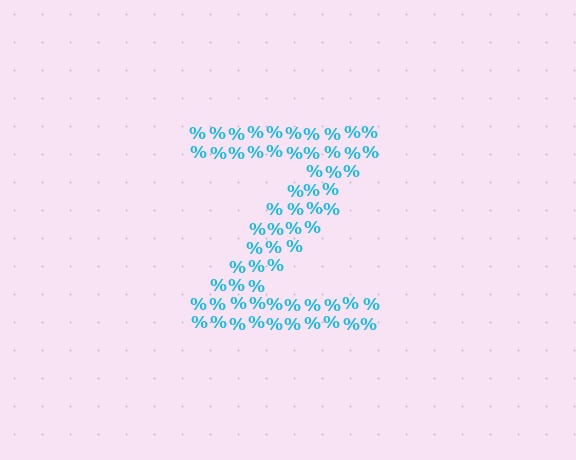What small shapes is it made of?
It is made of small percent signs.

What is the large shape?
The large shape is the letter Z.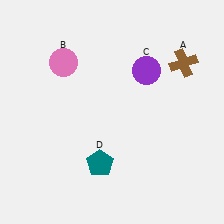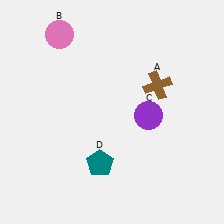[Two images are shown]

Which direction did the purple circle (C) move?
The purple circle (C) moved down.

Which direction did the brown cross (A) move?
The brown cross (A) moved left.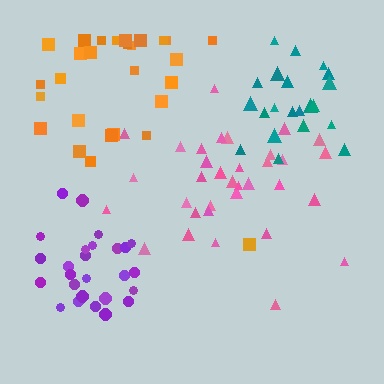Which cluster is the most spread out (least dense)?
Orange.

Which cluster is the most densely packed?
Teal.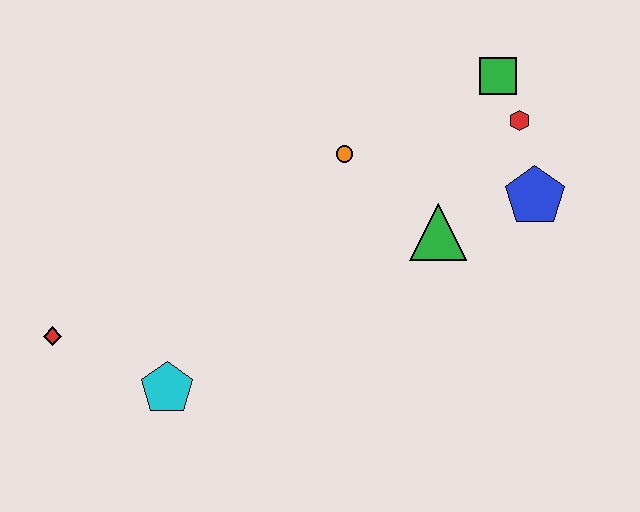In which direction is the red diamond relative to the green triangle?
The red diamond is to the left of the green triangle.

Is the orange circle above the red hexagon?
No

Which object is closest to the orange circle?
The green triangle is closest to the orange circle.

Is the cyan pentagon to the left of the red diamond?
No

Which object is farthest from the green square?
The red diamond is farthest from the green square.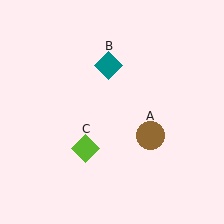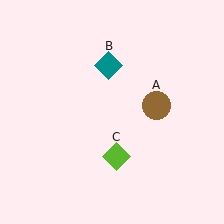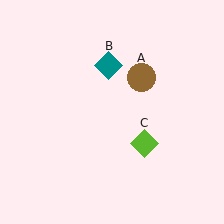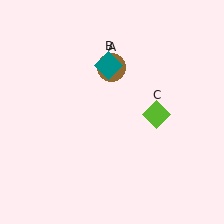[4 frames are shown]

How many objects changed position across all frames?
2 objects changed position: brown circle (object A), lime diamond (object C).